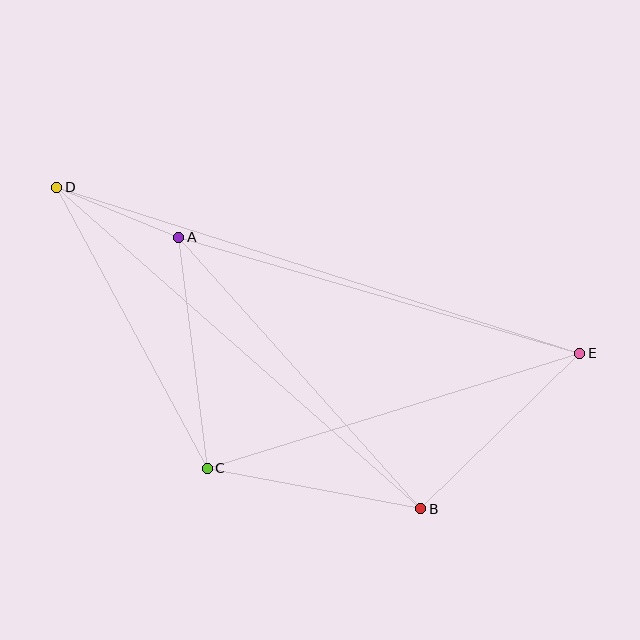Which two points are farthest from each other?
Points D and E are farthest from each other.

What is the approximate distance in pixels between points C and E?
The distance between C and E is approximately 390 pixels.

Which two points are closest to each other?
Points A and D are closest to each other.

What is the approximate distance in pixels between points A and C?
The distance between A and C is approximately 233 pixels.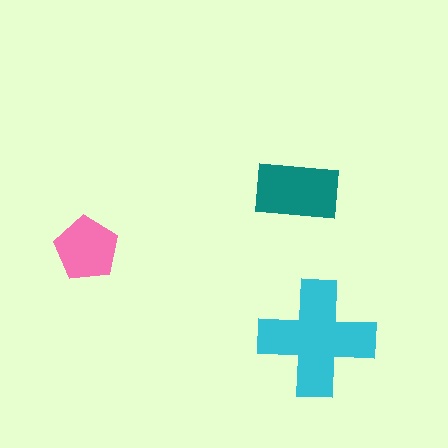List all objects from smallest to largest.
The pink pentagon, the teal rectangle, the cyan cross.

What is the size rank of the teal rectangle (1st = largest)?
2nd.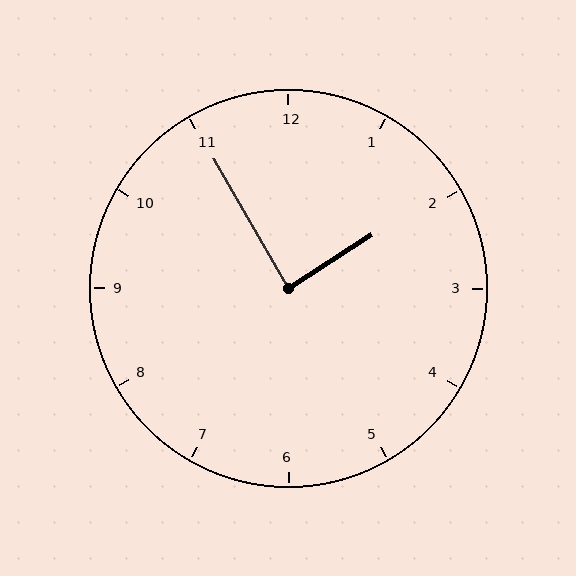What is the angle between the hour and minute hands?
Approximately 88 degrees.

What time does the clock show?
1:55.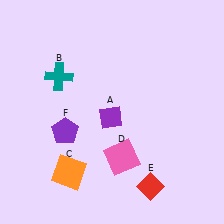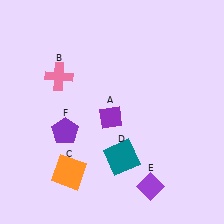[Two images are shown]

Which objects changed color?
B changed from teal to pink. D changed from pink to teal. E changed from red to purple.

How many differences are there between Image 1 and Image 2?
There are 3 differences between the two images.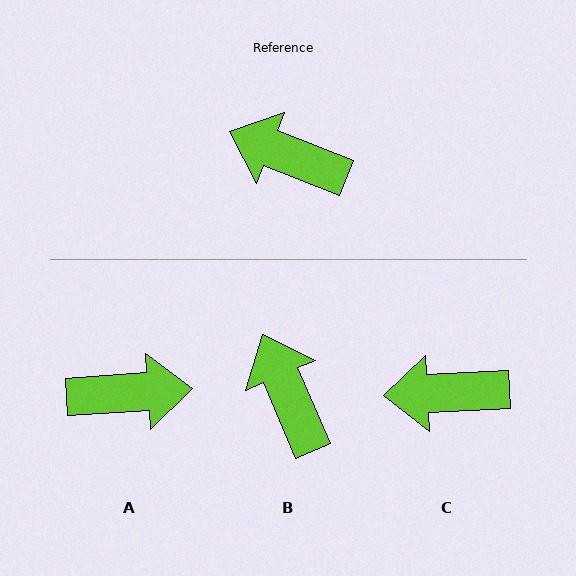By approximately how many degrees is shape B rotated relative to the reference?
Approximately 45 degrees clockwise.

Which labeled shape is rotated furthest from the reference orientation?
A, about 155 degrees away.